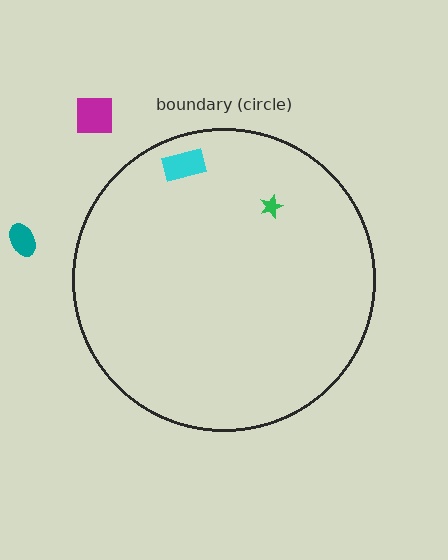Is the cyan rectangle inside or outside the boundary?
Inside.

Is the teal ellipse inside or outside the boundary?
Outside.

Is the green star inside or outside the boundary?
Inside.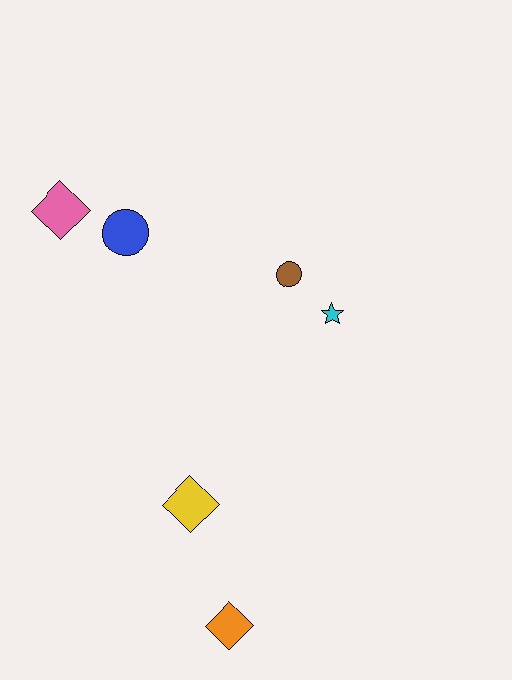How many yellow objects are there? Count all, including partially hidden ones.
There is 1 yellow object.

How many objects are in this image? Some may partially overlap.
There are 6 objects.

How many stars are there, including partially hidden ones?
There is 1 star.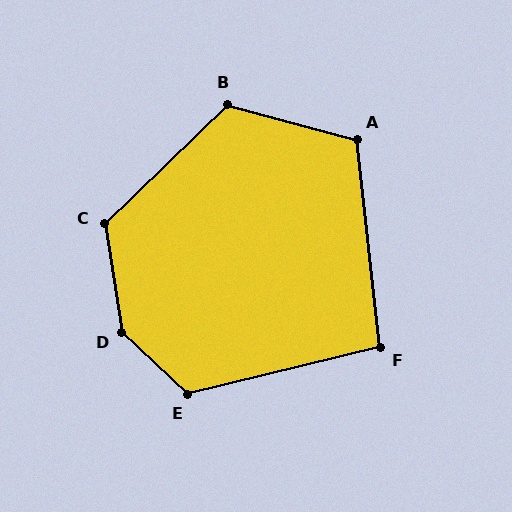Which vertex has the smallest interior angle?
F, at approximately 97 degrees.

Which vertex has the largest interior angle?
D, at approximately 142 degrees.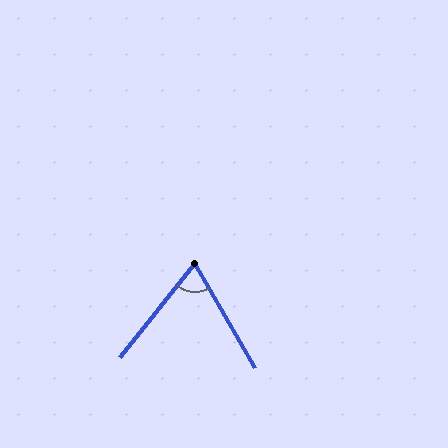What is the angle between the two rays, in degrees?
Approximately 69 degrees.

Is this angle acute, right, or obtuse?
It is acute.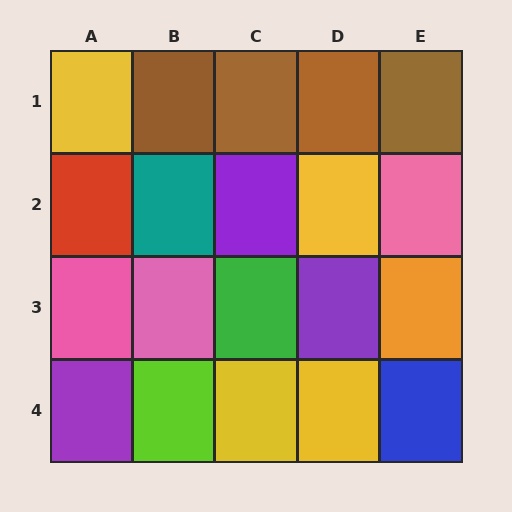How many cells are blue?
1 cell is blue.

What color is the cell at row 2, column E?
Pink.